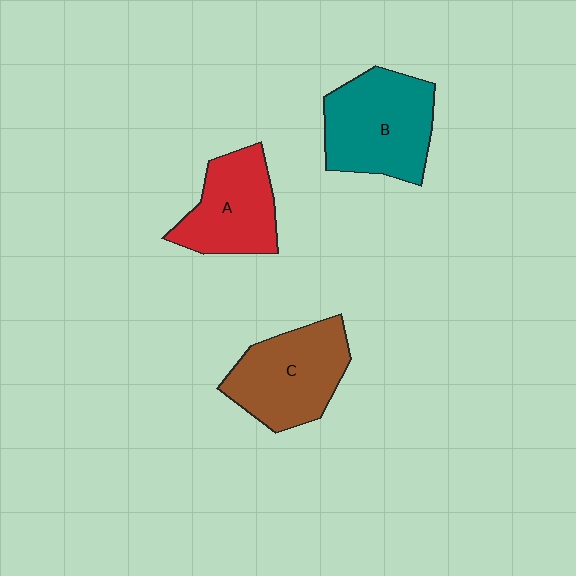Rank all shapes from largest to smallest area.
From largest to smallest: B (teal), C (brown), A (red).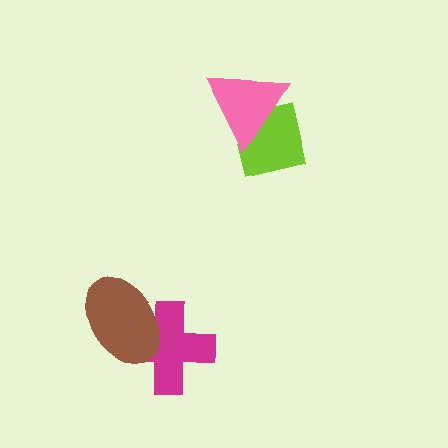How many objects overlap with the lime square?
1 object overlaps with the lime square.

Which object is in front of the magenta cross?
The brown ellipse is in front of the magenta cross.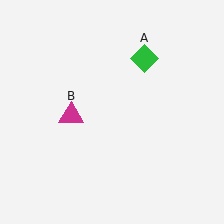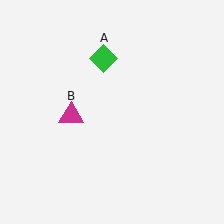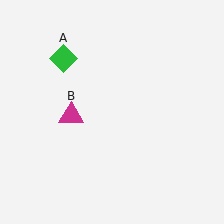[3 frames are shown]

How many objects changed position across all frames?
1 object changed position: green diamond (object A).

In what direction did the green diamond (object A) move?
The green diamond (object A) moved left.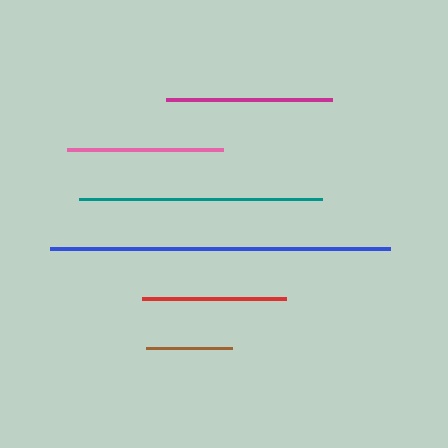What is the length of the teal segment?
The teal segment is approximately 243 pixels long.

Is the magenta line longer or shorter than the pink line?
The magenta line is longer than the pink line.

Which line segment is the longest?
The blue line is the longest at approximately 339 pixels.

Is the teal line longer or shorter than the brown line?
The teal line is longer than the brown line.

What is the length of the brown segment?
The brown segment is approximately 86 pixels long.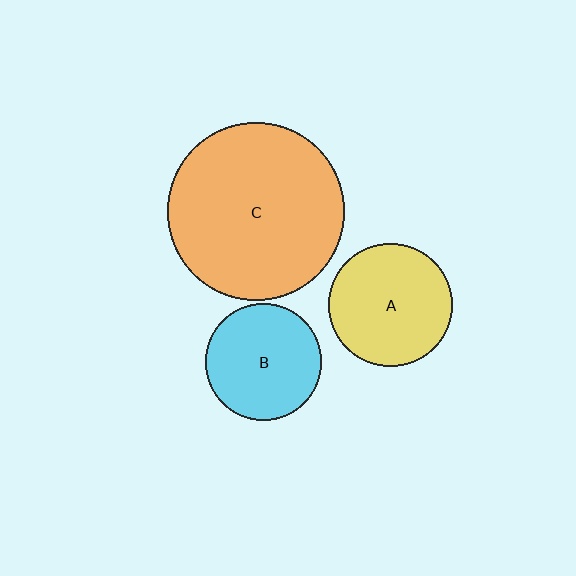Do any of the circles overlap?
No, none of the circles overlap.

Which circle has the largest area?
Circle C (orange).